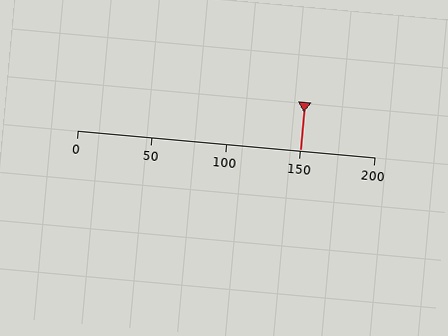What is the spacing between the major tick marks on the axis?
The major ticks are spaced 50 apart.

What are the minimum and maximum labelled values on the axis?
The axis runs from 0 to 200.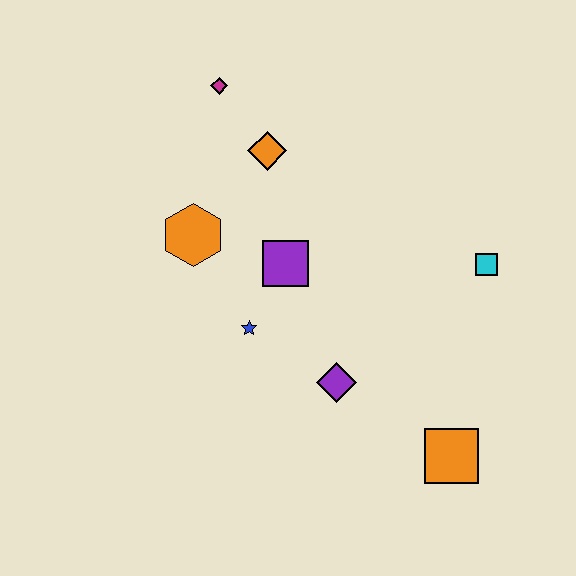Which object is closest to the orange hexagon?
The purple square is closest to the orange hexagon.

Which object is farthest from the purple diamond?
The magenta diamond is farthest from the purple diamond.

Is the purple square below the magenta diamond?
Yes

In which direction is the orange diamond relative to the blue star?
The orange diamond is above the blue star.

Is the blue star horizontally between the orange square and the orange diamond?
No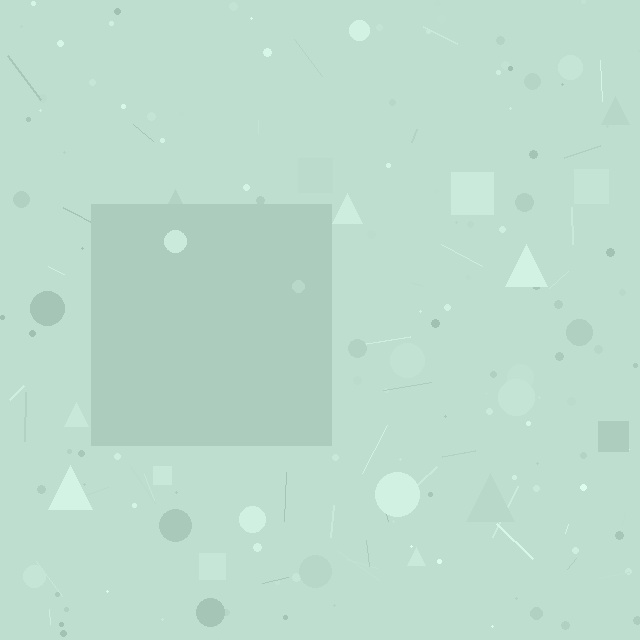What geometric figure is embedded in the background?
A square is embedded in the background.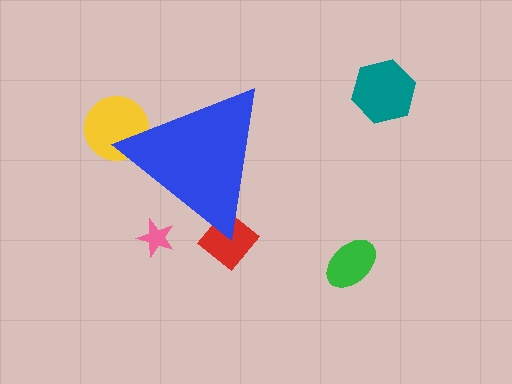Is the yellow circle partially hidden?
Yes, the yellow circle is partially hidden behind the blue triangle.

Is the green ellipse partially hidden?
No, the green ellipse is fully visible.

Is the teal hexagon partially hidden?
No, the teal hexagon is fully visible.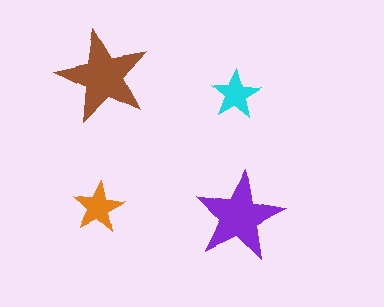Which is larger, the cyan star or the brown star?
The brown one.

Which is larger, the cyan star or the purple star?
The purple one.